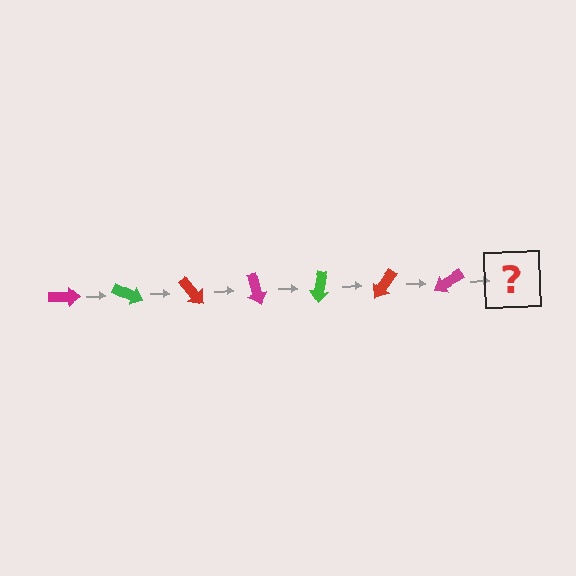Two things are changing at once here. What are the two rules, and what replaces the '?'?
The two rules are that it rotates 25 degrees each step and the color cycles through magenta, green, and red. The '?' should be a green arrow, rotated 175 degrees from the start.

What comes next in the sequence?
The next element should be a green arrow, rotated 175 degrees from the start.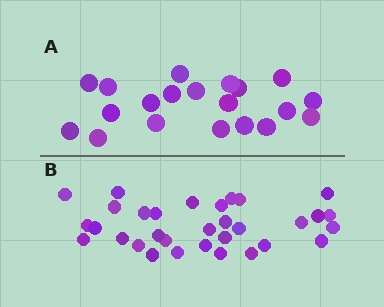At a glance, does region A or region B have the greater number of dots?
Region B (the bottom region) has more dots.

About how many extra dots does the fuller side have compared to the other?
Region B has roughly 12 or so more dots than region A.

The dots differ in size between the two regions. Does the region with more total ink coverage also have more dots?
No. Region A has more total ink coverage because its dots are larger, but region B actually contains more individual dots. Total area can be misleading — the number of items is what matters here.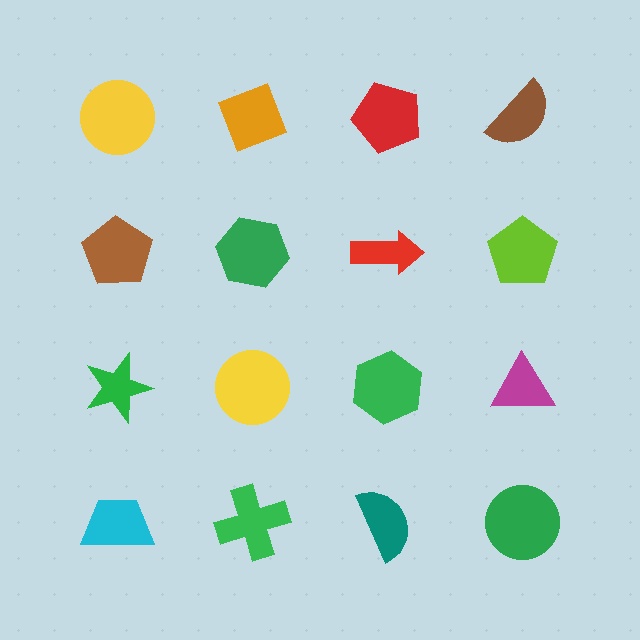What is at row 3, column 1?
A green star.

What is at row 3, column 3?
A green hexagon.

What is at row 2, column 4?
A lime pentagon.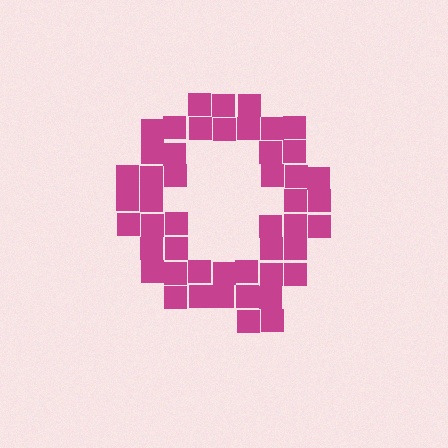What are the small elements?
The small elements are squares.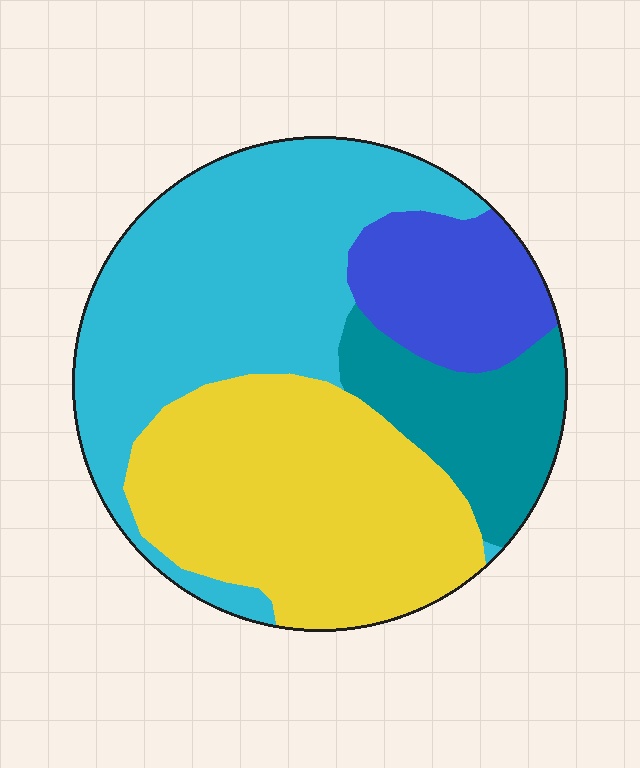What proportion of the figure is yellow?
Yellow covers roughly 35% of the figure.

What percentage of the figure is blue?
Blue takes up about one eighth (1/8) of the figure.